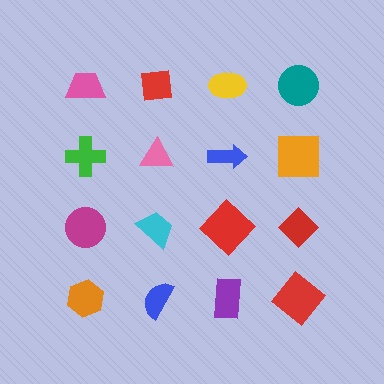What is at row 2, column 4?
An orange square.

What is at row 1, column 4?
A teal circle.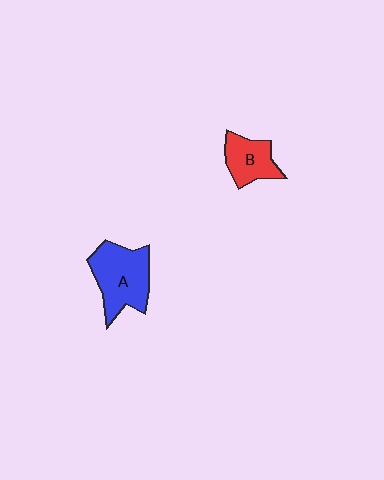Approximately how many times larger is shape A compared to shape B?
Approximately 1.6 times.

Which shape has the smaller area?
Shape B (red).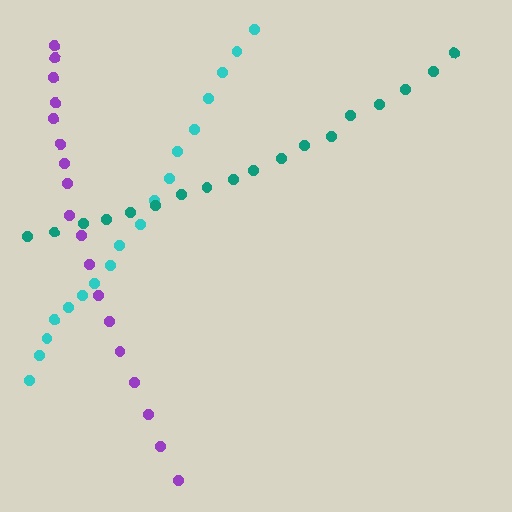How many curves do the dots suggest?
There are 3 distinct paths.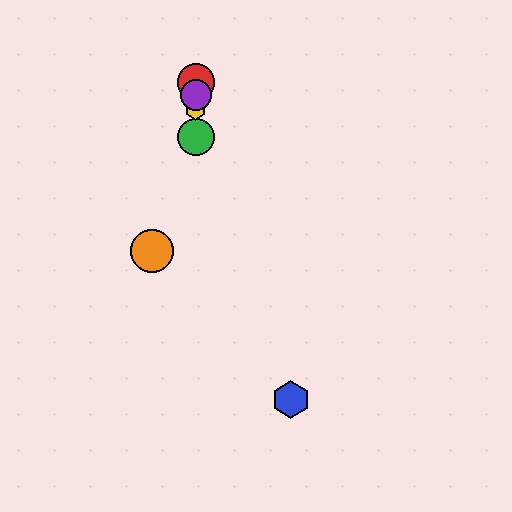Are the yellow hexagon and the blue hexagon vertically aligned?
No, the yellow hexagon is at x≈196 and the blue hexagon is at x≈291.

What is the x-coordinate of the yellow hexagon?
The yellow hexagon is at x≈196.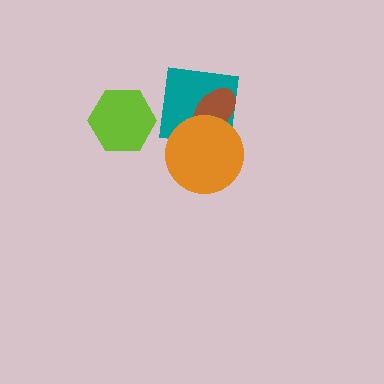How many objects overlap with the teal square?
2 objects overlap with the teal square.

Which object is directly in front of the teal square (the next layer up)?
The brown ellipse is directly in front of the teal square.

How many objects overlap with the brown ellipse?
2 objects overlap with the brown ellipse.